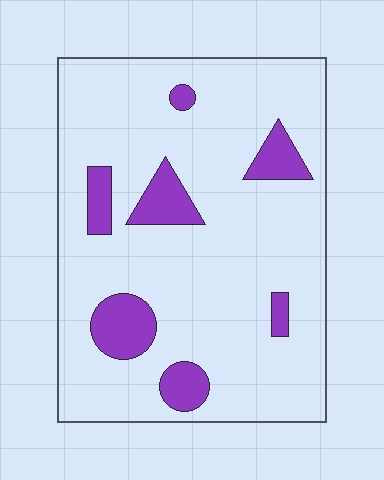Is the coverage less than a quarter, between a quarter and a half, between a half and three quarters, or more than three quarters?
Less than a quarter.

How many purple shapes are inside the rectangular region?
7.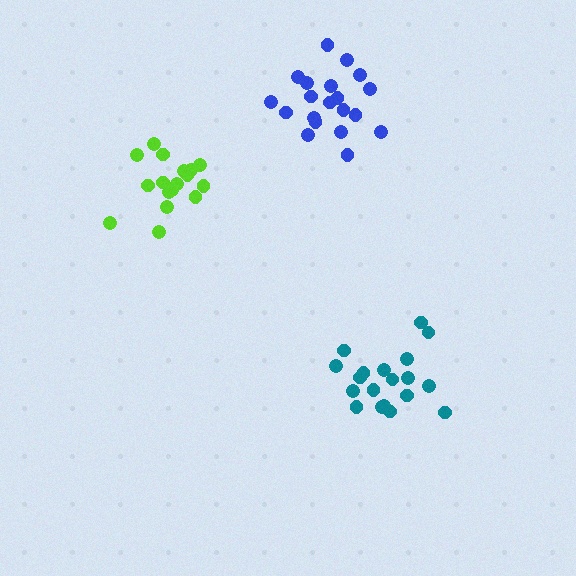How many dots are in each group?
Group 1: 20 dots, Group 2: 19 dots, Group 3: 18 dots (57 total).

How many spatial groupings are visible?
There are 3 spatial groupings.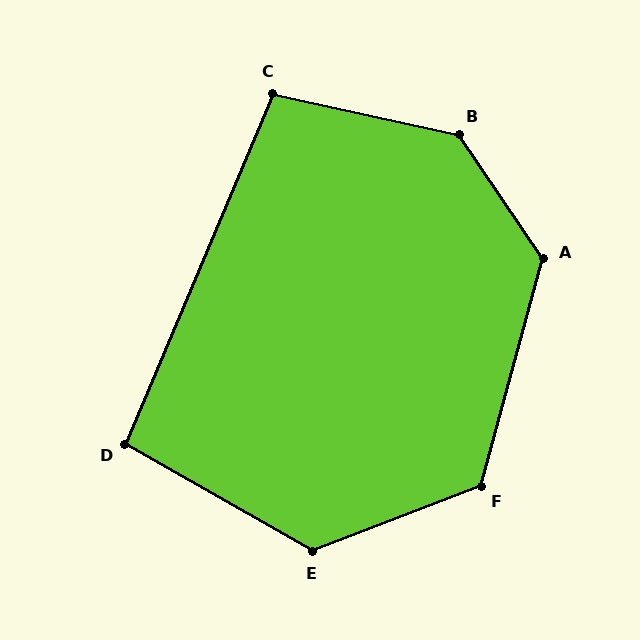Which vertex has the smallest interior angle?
D, at approximately 97 degrees.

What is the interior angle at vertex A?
Approximately 131 degrees (obtuse).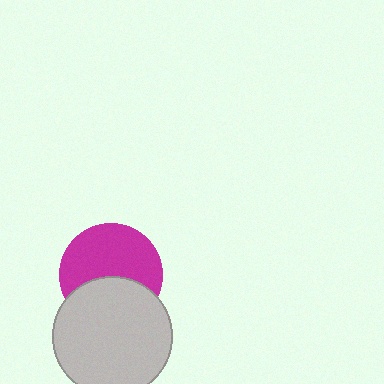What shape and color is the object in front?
The object in front is a light gray circle.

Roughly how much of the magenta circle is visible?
About half of it is visible (roughly 60%).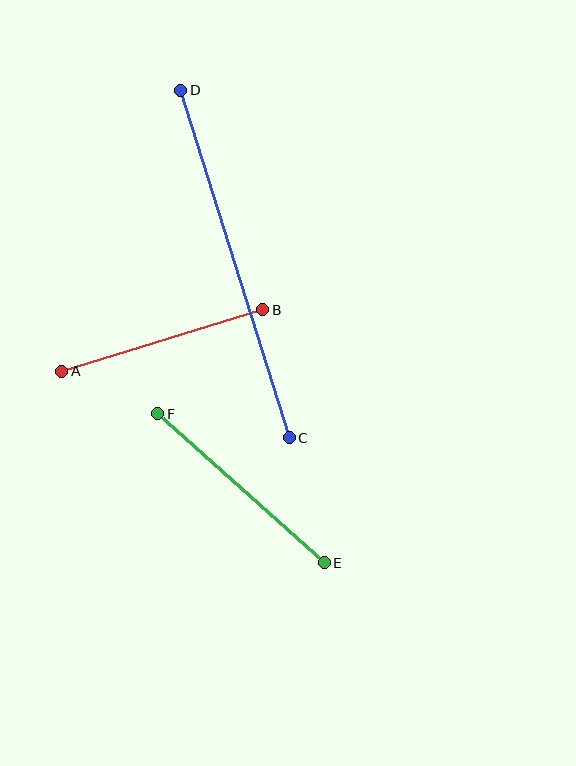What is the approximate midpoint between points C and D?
The midpoint is at approximately (235, 264) pixels.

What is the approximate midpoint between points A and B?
The midpoint is at approximately (162, 340) pixels.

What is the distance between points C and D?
The distance is approximately 364 pixels.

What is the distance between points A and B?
The distance is approximately 211 pixels.